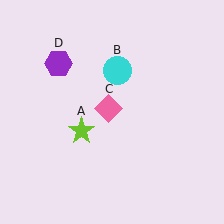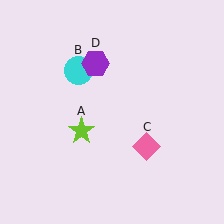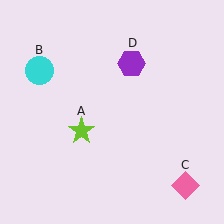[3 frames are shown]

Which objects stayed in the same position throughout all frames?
Lime star (object A) remained stationary.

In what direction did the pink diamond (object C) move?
The pink diamond (object C) moved down and to the right.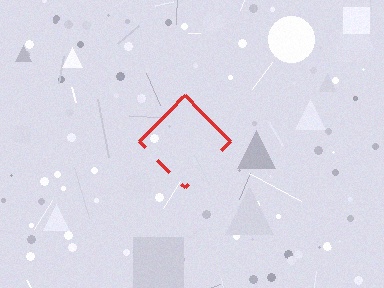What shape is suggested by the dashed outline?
The dashed outline suggests a diamond.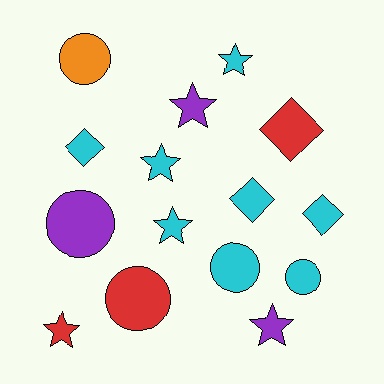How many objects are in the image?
There are 15 objects.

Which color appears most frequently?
Cyan, with 8 objects.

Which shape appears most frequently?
Star, with 6 objects.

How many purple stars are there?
There are 2 purple stars.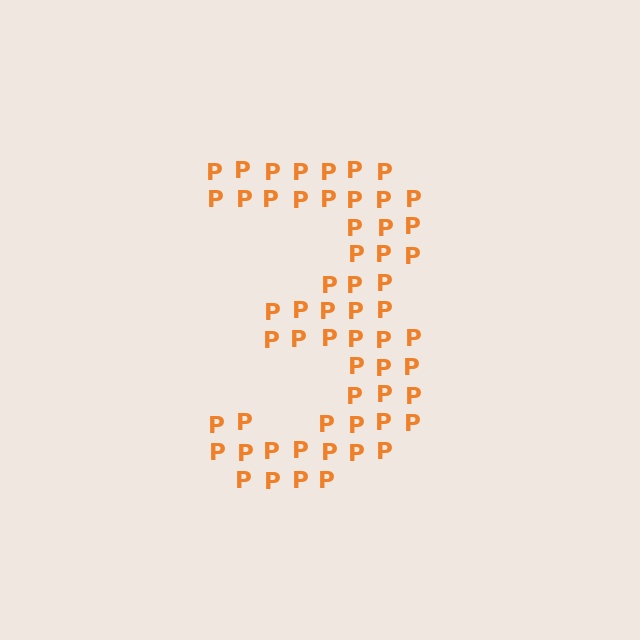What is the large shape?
The large shape is the digit 3.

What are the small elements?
The small elements are letter P's.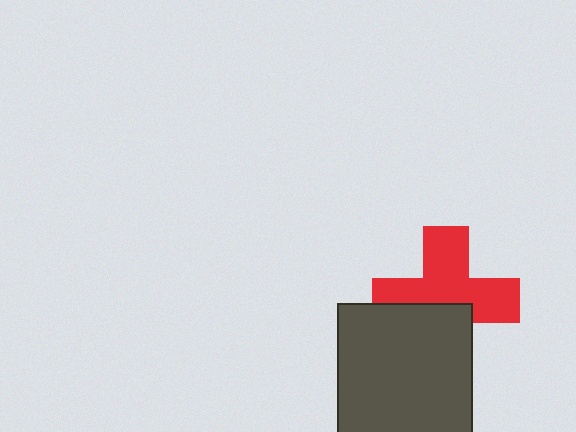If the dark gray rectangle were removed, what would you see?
You would see the complete red cross.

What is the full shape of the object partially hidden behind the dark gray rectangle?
The partially hidden object is a red cross.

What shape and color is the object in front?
The object in front is a dark gray rectangle.